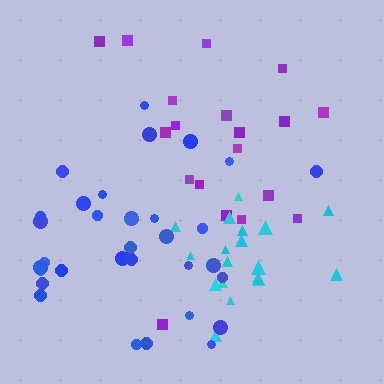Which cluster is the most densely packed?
Blue.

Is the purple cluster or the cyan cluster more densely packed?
Cyan.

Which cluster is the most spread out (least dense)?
Purple.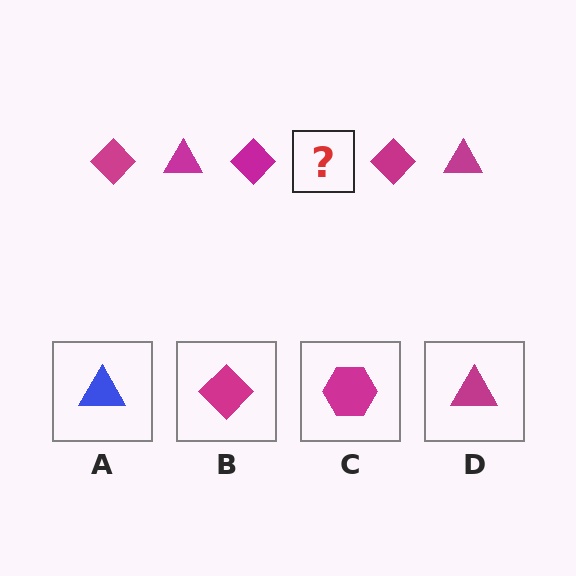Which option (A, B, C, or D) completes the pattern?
D.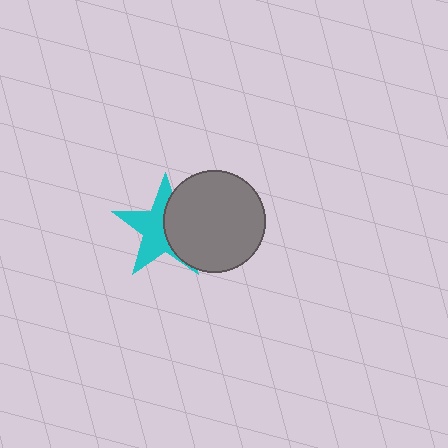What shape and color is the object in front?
The object in front is a gray circle.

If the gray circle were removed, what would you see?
You would see the complete cyan star.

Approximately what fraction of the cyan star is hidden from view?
Roughly 44% of the cyan star is hidden behind the gray circle.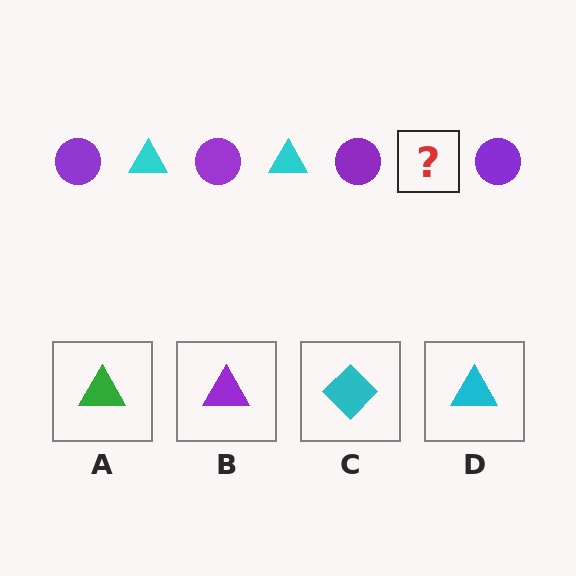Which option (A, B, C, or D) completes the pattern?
D.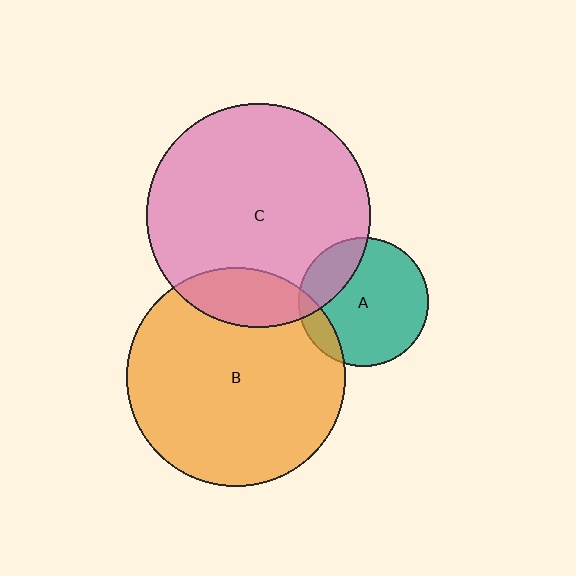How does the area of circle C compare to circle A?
Approximately 3.0 times.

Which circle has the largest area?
Circle C (pink).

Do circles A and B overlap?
Yes.